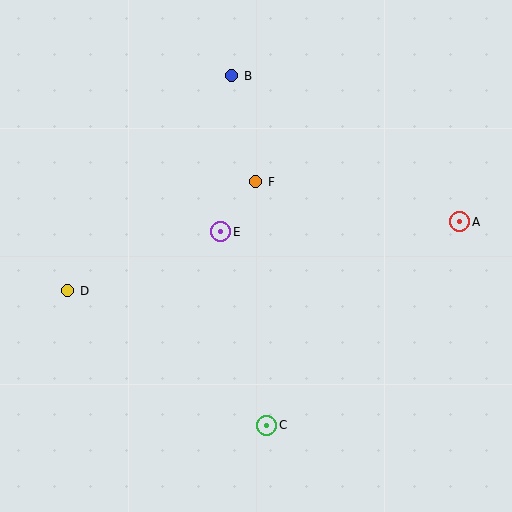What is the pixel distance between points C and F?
The distance between C and F is 244 pixels.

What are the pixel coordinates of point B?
Point B is at (232, 76).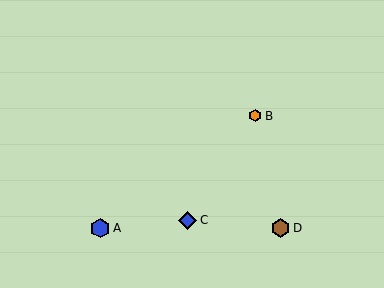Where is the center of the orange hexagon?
The center of the orange hexagon is at (255, 116).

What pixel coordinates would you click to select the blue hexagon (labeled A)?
Click at (100, 228) to select the blue hexagon A.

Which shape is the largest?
The blue hexagon (labeled A) is the largest.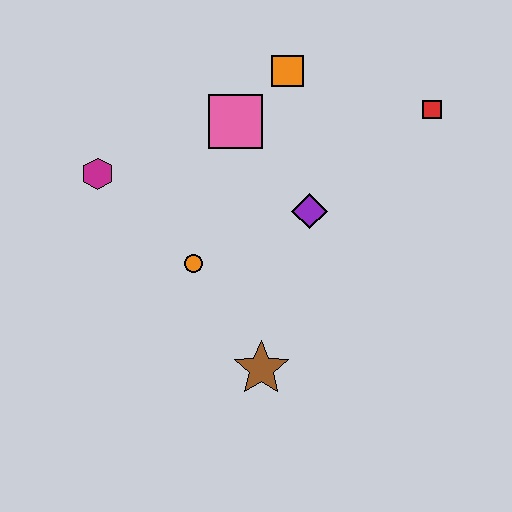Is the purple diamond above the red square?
No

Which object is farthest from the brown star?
The red square is farthest from the brown star.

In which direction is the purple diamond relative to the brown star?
The purple diamond is above the brown star.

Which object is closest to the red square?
The orange square is closest to the red square.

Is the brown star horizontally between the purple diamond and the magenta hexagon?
Yes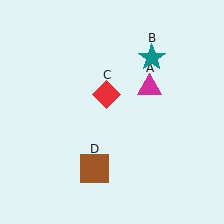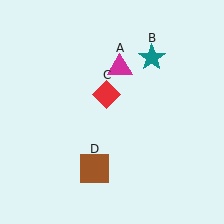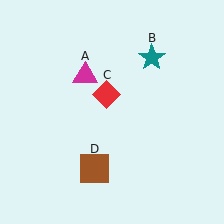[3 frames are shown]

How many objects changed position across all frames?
1 object changed position: magenta triangle (object A).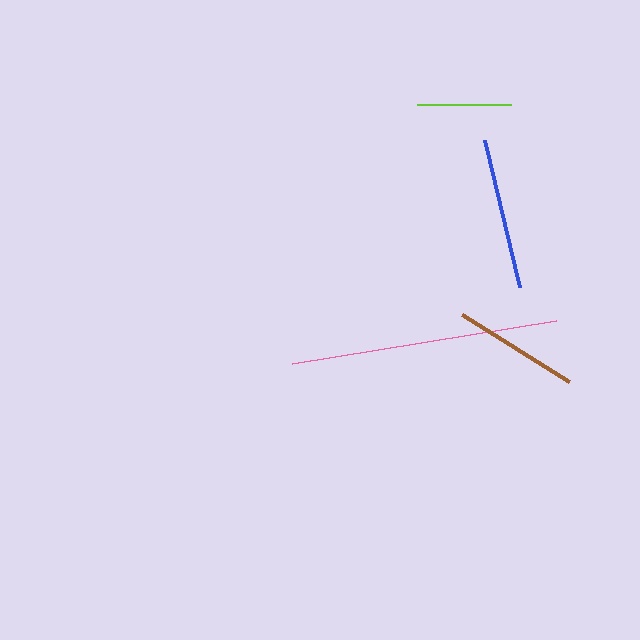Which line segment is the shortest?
The lime line is the shortest at approximately 94 pixels.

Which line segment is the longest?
The pink line is the longest at approximately 267 pixels.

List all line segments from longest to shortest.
From longest to shortest: pink, blue, brown, lime.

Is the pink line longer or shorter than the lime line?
The pink line is longer than the lime line.